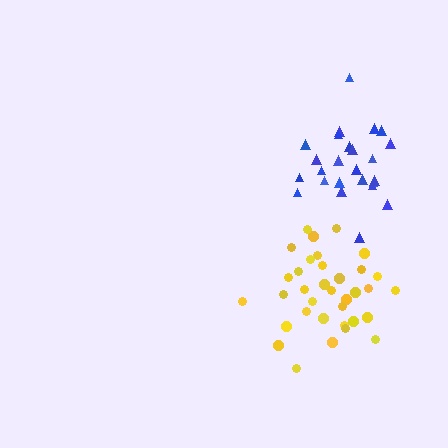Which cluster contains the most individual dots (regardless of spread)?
Yellow (35).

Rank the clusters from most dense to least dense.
yellow, blue.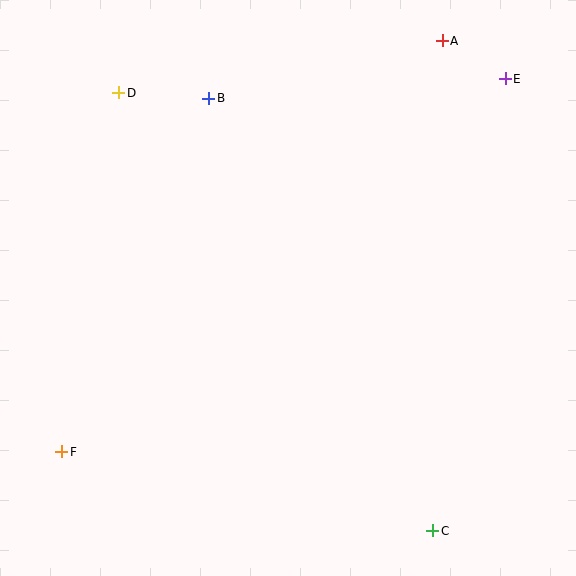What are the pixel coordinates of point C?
Point C is at (433, 531).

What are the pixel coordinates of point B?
Point B is at (209, 98).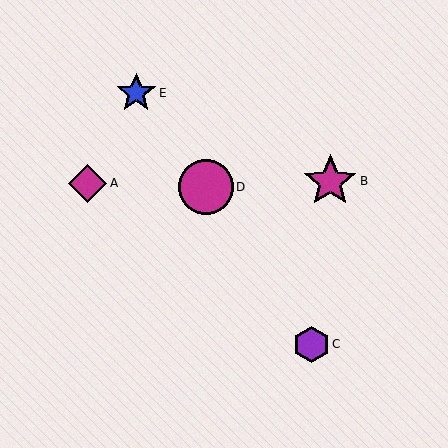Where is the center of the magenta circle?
The center of the magenta circle is at (206, 187).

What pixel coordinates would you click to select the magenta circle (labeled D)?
Click at (206, 187) to select the magenta circle D.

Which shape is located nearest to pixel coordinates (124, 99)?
The blue star (labeled E) at (136, 93) is nearest to that location.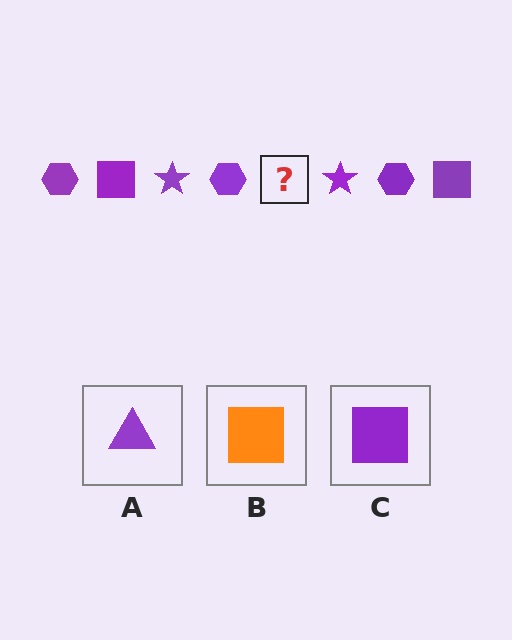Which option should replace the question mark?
Option C.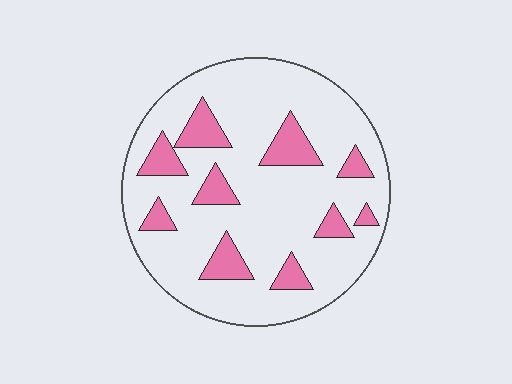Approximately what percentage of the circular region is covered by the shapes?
Approximately 20%.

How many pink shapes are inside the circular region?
10.